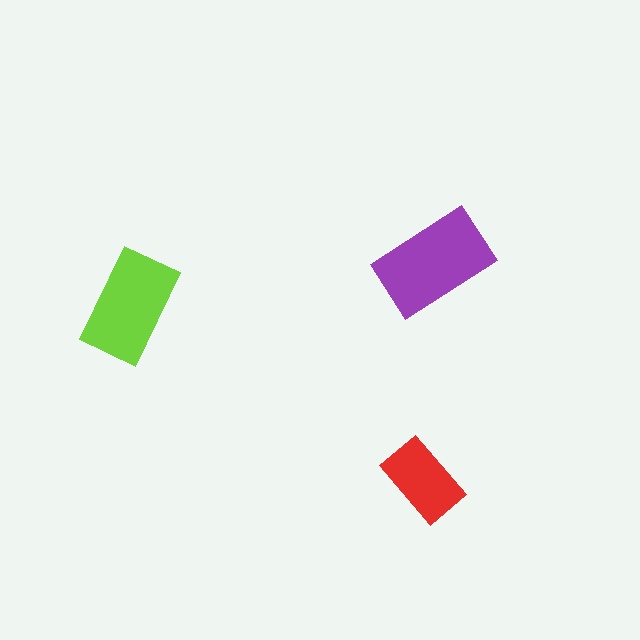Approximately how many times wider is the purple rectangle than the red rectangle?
About 1.5 times wider.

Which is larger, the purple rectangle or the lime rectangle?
The purple one.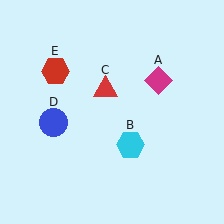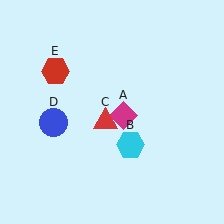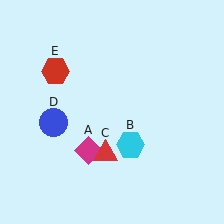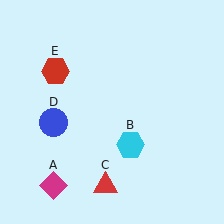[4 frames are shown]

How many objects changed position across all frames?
2 objects changed position: magenta diamond (object A), red triangle (object C).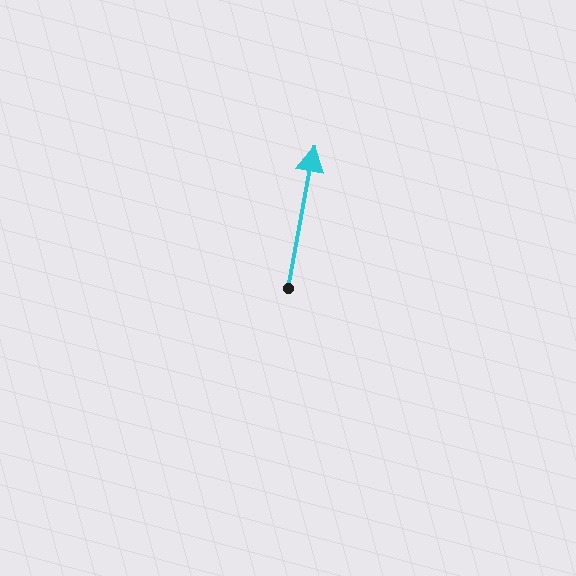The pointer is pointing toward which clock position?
Roughly 12 o'clock.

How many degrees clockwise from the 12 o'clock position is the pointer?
Approximately 10 degrees.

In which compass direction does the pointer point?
North.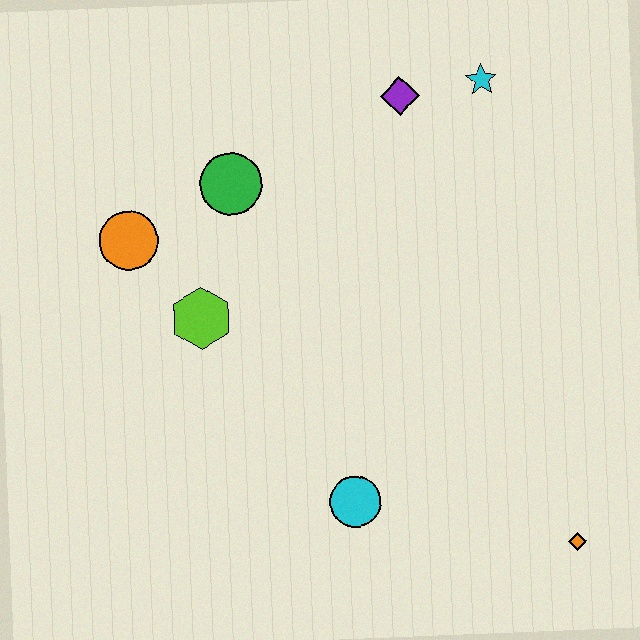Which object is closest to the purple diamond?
The cyan star is closest to the purple diamond.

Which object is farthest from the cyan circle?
The cyan star is farthest from the cyan circle.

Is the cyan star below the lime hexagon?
No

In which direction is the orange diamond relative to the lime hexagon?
The orange diamond is to the right of the lime hexagon.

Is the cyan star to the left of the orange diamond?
Yes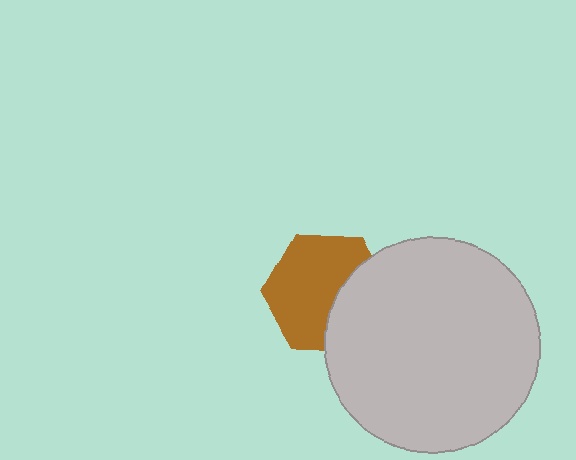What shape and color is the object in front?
The object in front is a light gray circle.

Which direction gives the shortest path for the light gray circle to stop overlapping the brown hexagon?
Moving right gives the shortest separation.